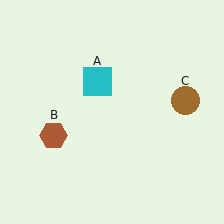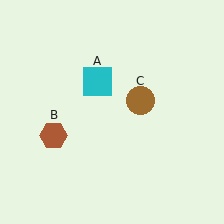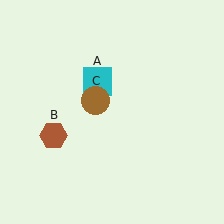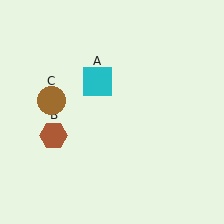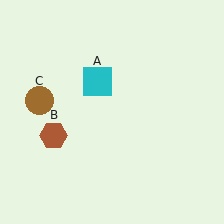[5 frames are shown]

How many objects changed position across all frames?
1 object changed position: brown circle (object C).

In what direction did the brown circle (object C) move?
The brown circle (object C) moved left.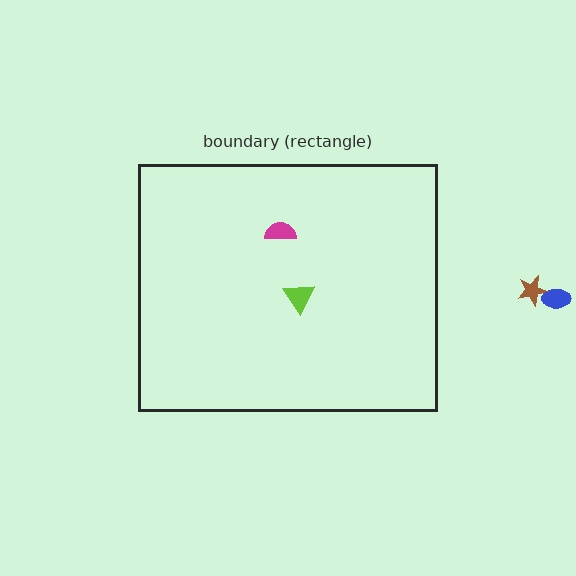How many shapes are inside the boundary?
2 inside, 2 outside.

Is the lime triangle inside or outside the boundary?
Inside.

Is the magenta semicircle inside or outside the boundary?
Inside.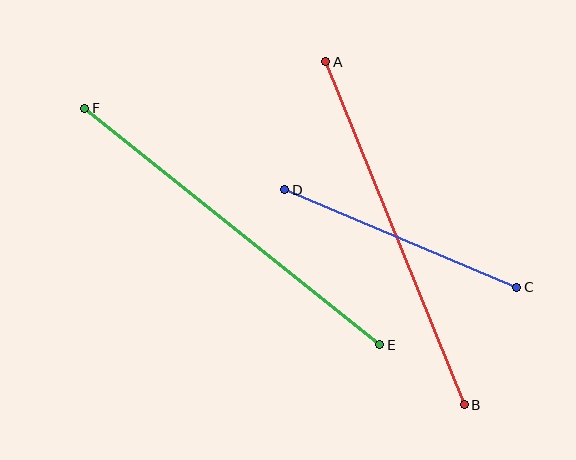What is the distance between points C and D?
The distance is approximately 252 pixels.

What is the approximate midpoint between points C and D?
The midpoint is at approximately (401, 238) pixels.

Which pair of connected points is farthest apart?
Points E and F are farthest apart.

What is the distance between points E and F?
The distance is approximately 378 pixels.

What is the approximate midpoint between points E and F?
The midpoint is at approximately (232, 227) pixels.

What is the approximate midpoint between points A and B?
The midpoint is at approximately (395, 233) pixels.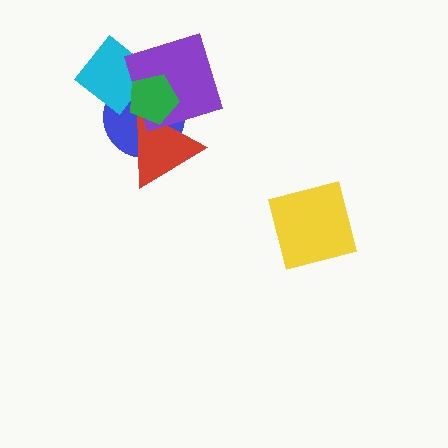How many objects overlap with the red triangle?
3 objects overlap with the red triangle.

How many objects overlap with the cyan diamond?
3 objects overlap with the cyan diamond.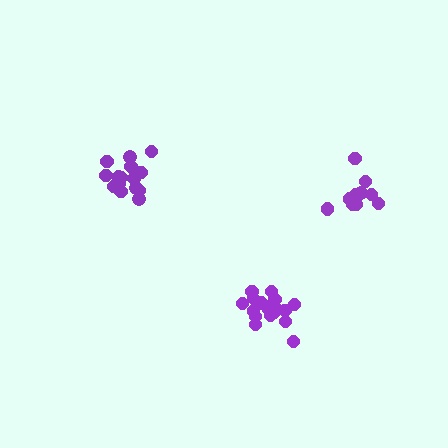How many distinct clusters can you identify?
There are 3 distinct clusters.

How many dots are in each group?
Group 1: 17 dots, Group 2: 17 dots, Group 3: 13 dots (47 total).